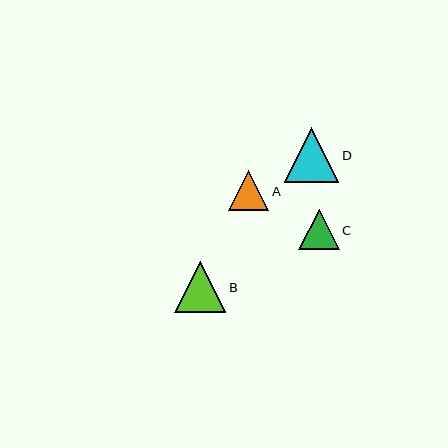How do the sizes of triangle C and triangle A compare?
Triangle C and triangle A are approximately the same size.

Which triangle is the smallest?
Triangle A is the smallest with a size of approximately 40 pixels.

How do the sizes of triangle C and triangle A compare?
Triangle C and triangle A are approximately the same size.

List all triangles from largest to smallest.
From largest to smallest: D, B, C, A.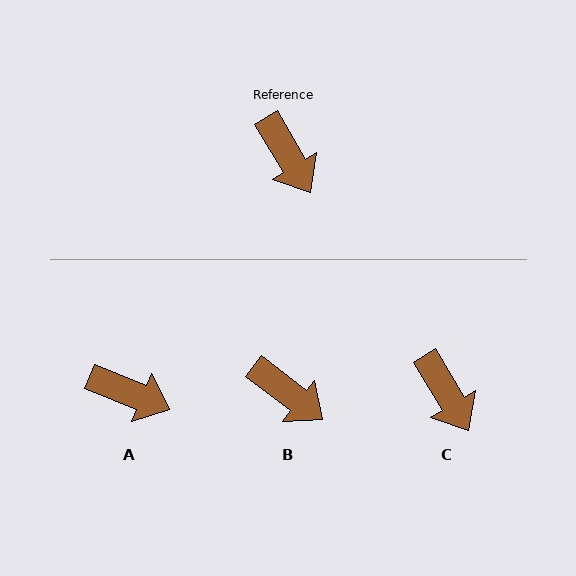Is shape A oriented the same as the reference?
No, it is off by about 37 degrees.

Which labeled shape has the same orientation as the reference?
C.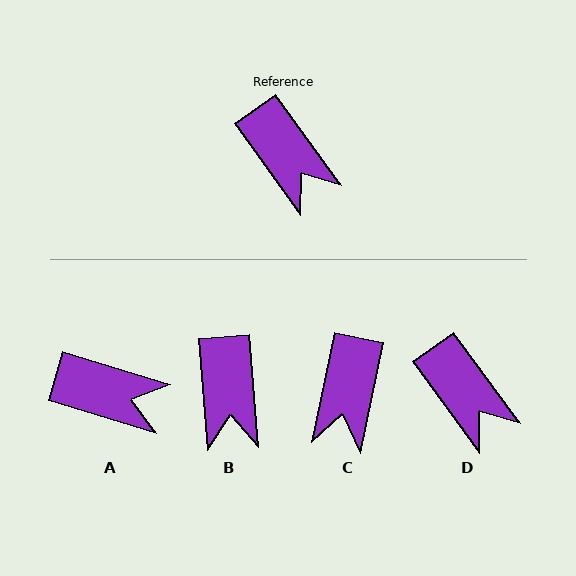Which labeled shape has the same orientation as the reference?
D.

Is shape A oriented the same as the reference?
No, it is off by about 37 degrees.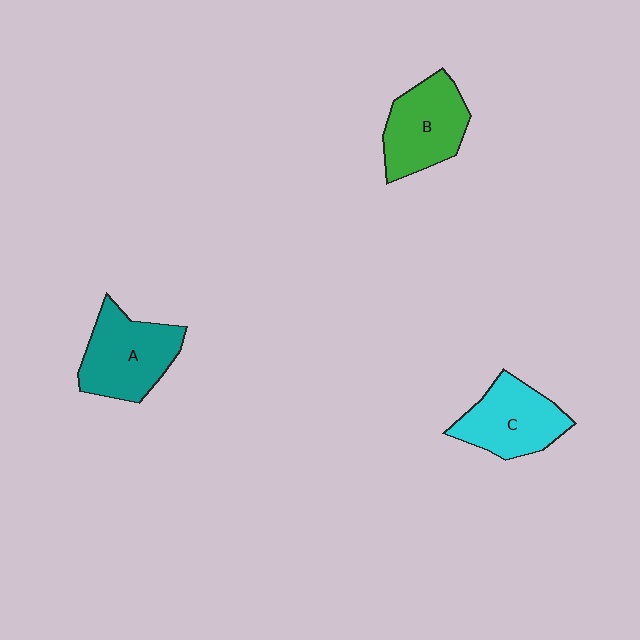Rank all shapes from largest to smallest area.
From largest to smallest: A (teal), B (green), C (cyan).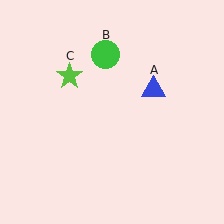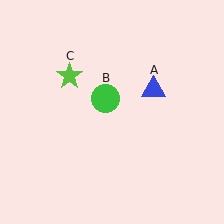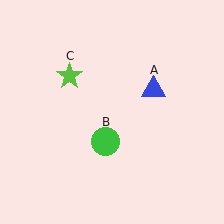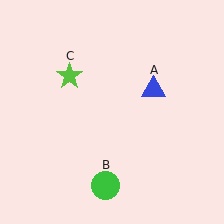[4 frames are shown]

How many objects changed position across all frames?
1 object changed position: green circle (object B).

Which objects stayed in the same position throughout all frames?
Blue triangle (object A) and lime star (object C) remained stationary.